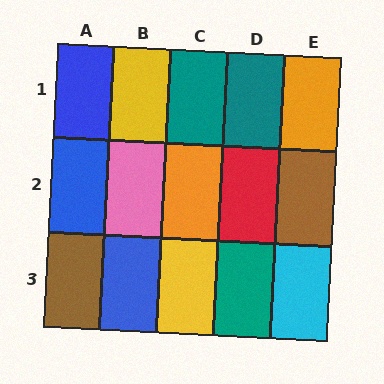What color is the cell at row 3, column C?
Yellow.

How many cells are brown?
2 cells are brown.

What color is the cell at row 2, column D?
Red.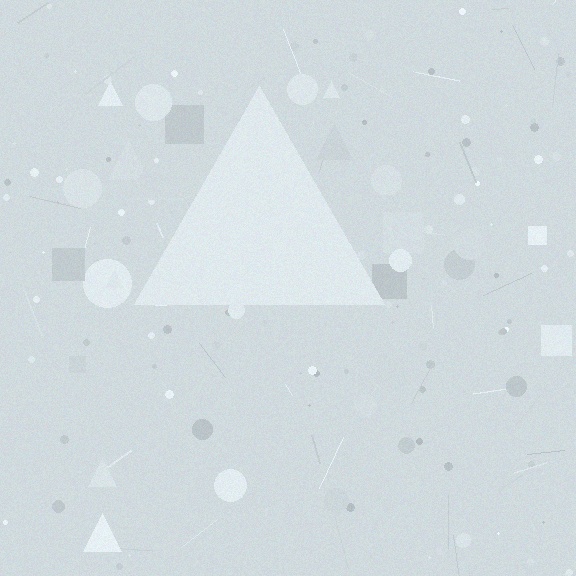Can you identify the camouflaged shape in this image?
The camouflaged shape is a triangle.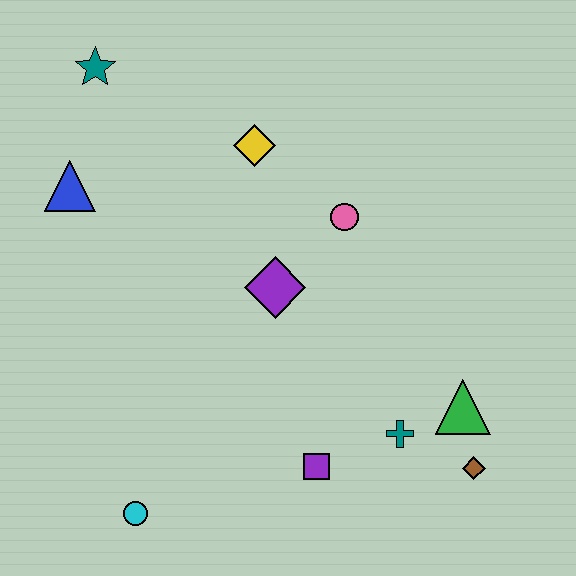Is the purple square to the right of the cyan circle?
Yes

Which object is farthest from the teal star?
The brown diamond is farthest from the teal star.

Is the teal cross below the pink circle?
Yes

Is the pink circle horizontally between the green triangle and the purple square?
Yes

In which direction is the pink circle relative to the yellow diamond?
The pink circle is to the right of the yellow diamond.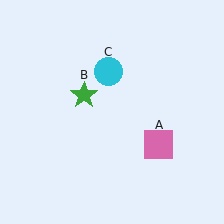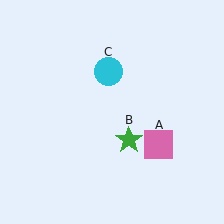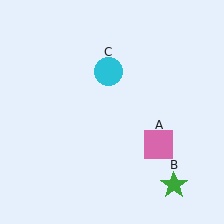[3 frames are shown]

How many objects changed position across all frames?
1 object changed position: green star (object B).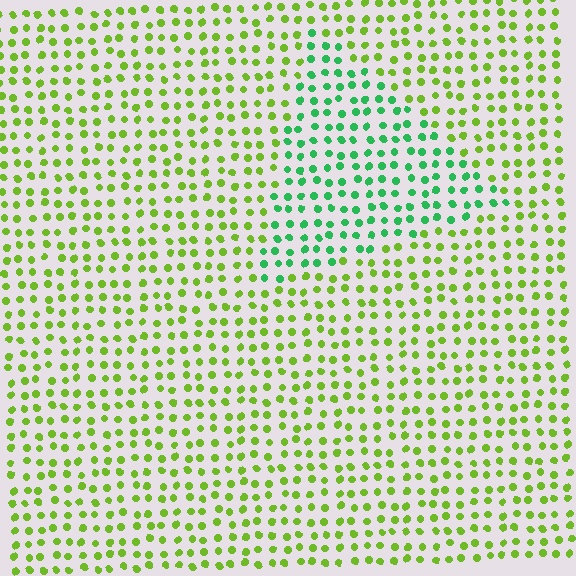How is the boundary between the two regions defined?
The boundary is defined purely by a slight shift in hue (about 48 degrees). Spacing, size, and orientation are identical on both sides.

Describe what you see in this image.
The image is filled with small lime elements in a uniform arrangement. A triangle-shaped region is visible where the elements are tinted to a slightly different hue, forming a subtle color boundary.